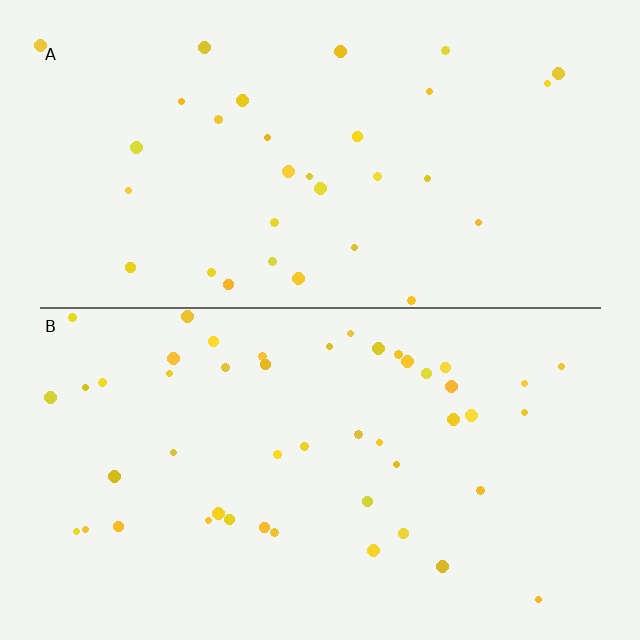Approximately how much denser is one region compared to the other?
Approximately 1.5× — region B over region A.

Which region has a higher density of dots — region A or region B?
B (the bottom).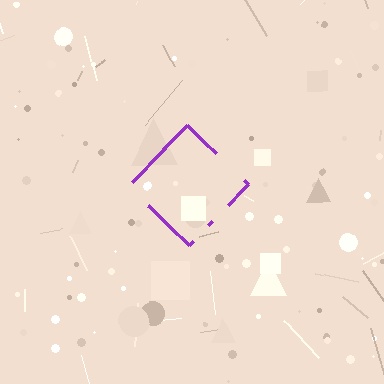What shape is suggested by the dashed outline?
The dashed outline suggests a diamond.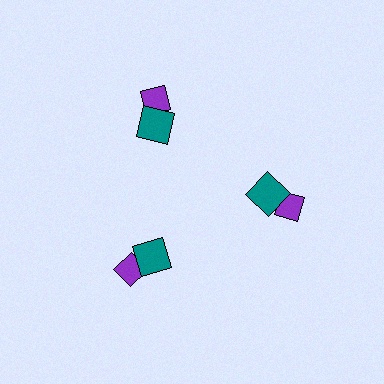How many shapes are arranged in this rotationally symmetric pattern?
There are 6 shapes, arranged in 3 groups of 2.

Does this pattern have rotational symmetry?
Yes, this pattern has 3-fold rotational symmetry. It looks the same after rotating 120 degrees around the center.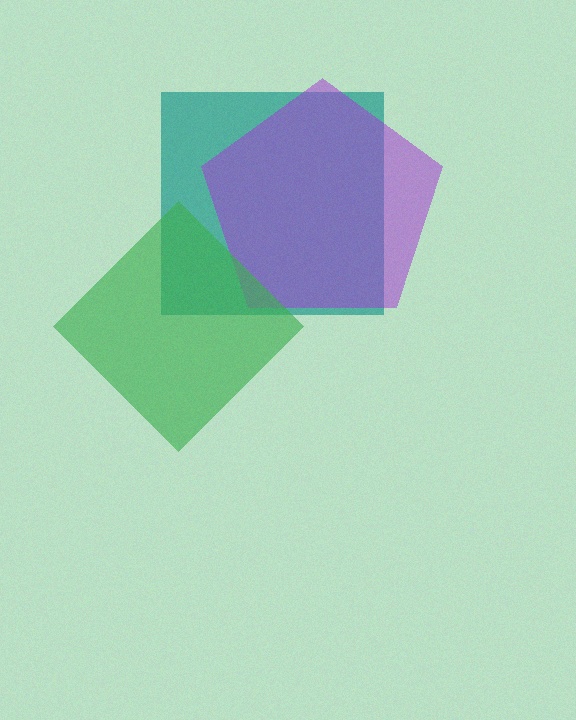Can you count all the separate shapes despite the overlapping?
Yes, there are 3 separate shapes.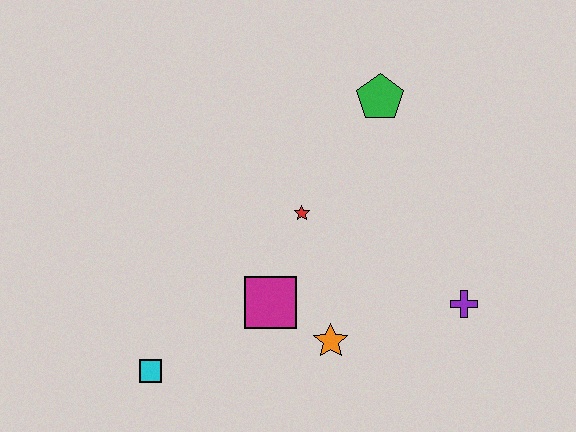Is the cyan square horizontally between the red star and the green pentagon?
No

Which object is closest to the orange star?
The magenta square is closest to the orange star.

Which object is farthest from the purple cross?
The cyan square is farthest from the purple cross.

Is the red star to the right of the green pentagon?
No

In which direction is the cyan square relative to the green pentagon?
The cyan square is below the green pentagon.